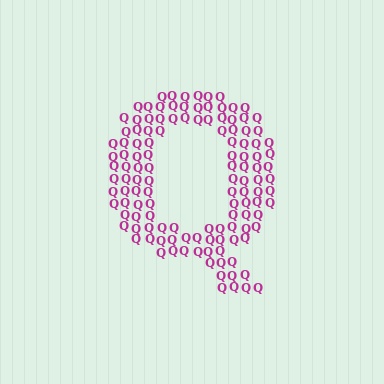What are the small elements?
The small elements are letter Q's.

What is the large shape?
The large shape is the letter Q.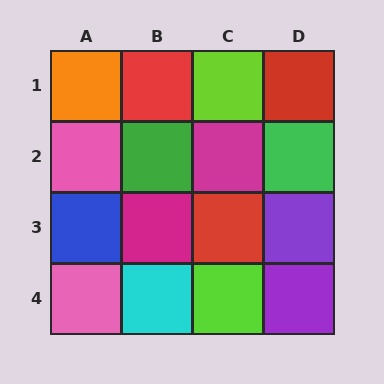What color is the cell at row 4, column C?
Lime.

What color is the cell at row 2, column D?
Green.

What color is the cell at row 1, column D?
Red.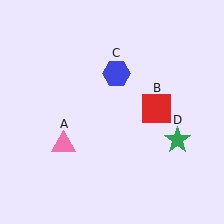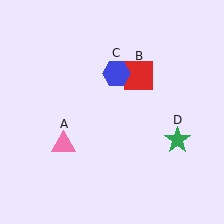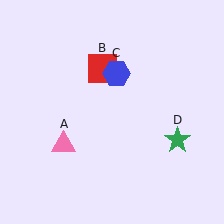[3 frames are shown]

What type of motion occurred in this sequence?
The red square (object B) rotated counterclockwise around the center of the scene.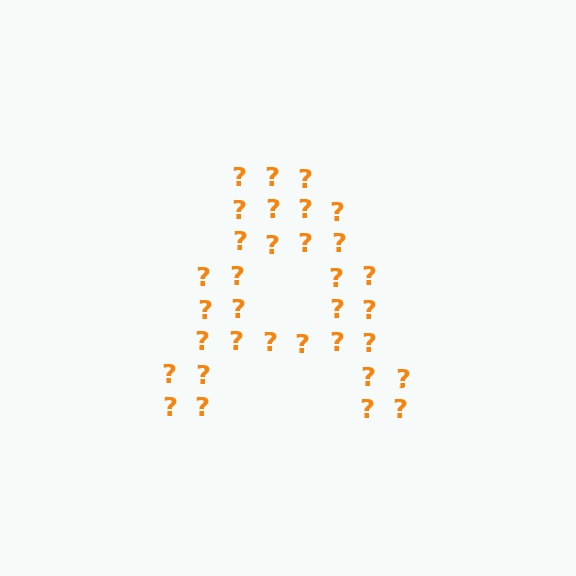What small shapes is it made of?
It is made of small question marks.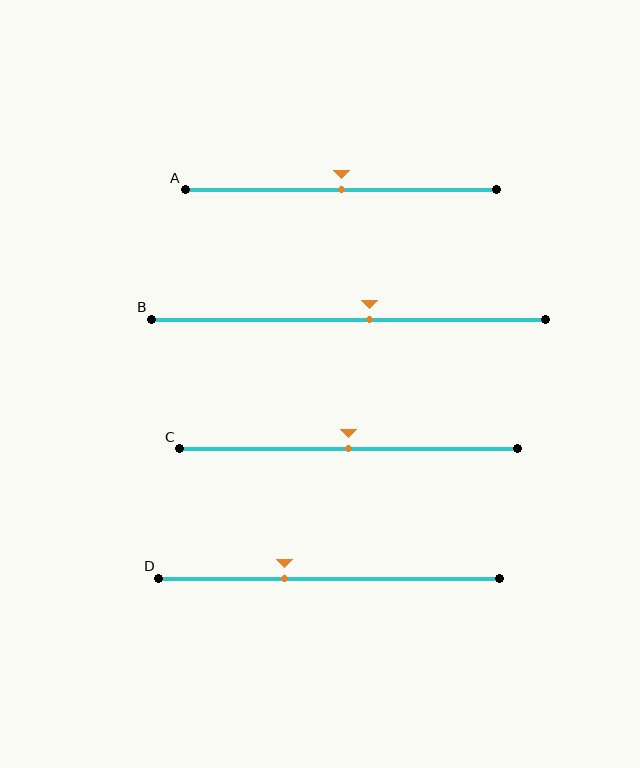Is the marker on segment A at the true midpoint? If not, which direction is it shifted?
Yes, the marker on segment A is at the true midpoint.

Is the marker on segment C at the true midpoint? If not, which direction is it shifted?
Yes, the marker on segment C is at the true midpoint.